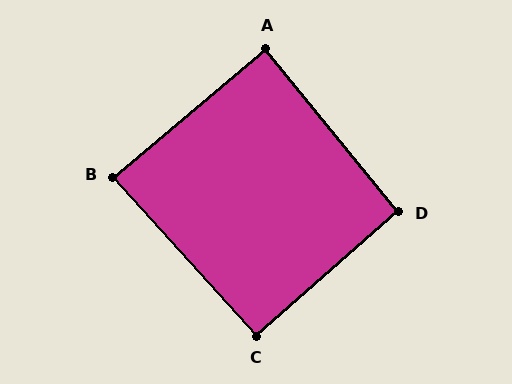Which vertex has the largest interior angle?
D, at approximately 92 degrees.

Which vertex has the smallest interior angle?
B, at approximately 88 degrees.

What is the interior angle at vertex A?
Approximately 89 degrees (approximately right).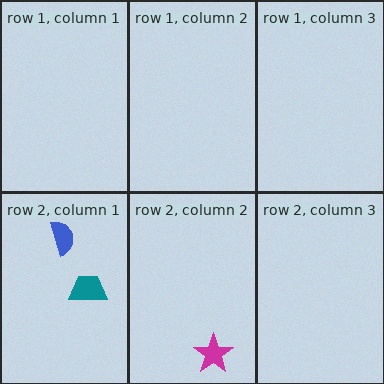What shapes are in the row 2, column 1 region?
The blue semicircle, the teal trapezoid.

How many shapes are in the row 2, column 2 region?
1.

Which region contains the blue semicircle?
The row 2, column 1 region.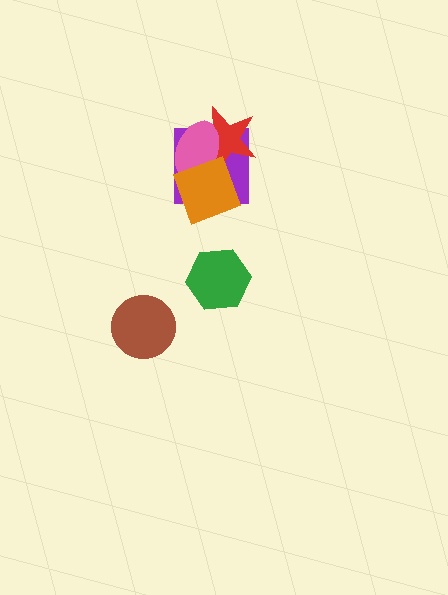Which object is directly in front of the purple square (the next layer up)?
The red star is directly in front of the purple square.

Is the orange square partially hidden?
No, no other shape covers it.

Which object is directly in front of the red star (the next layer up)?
The pink ellipse is directly in front of the red star.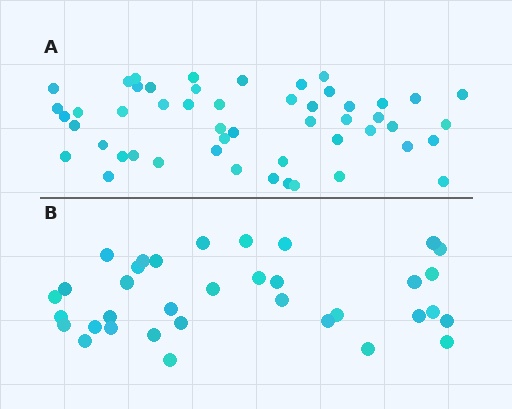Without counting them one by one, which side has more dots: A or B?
Region A (the top region) has more dots.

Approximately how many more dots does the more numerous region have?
Region A has approximately 15 more dots than region B.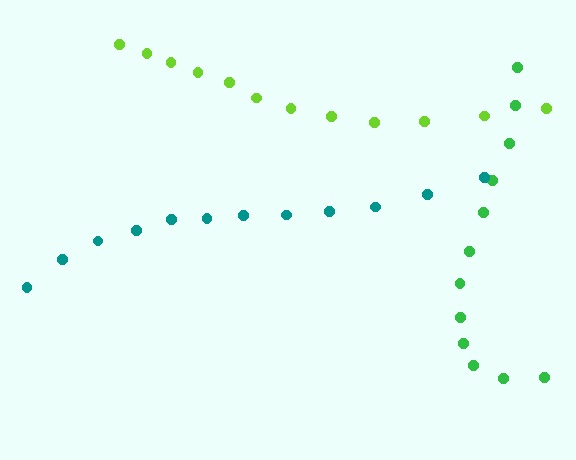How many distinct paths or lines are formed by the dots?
There are 3 distinct paths.